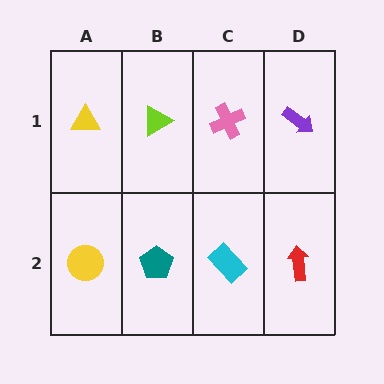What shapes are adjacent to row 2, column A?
A yellow triangle (row 1, column A), a teal pentagon (row 2, column B).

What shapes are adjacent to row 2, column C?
A pink cross (row 1, column C), a teal pentagon (row 2, column B), a red arrow (row 2, column D).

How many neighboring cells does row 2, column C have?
3.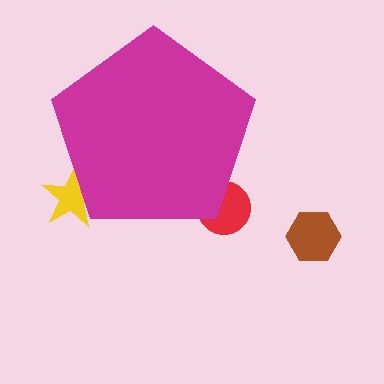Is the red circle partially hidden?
Yes, the red circle is partially hidden behind the magenta pentagon.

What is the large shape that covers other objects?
A magenta pentagon.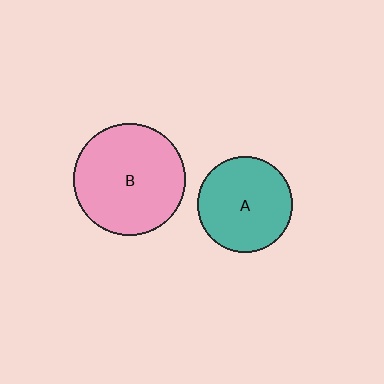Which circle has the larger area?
Circle B (pink).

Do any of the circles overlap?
No, none of the circles overlap.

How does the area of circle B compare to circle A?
Approximately 1.4 times.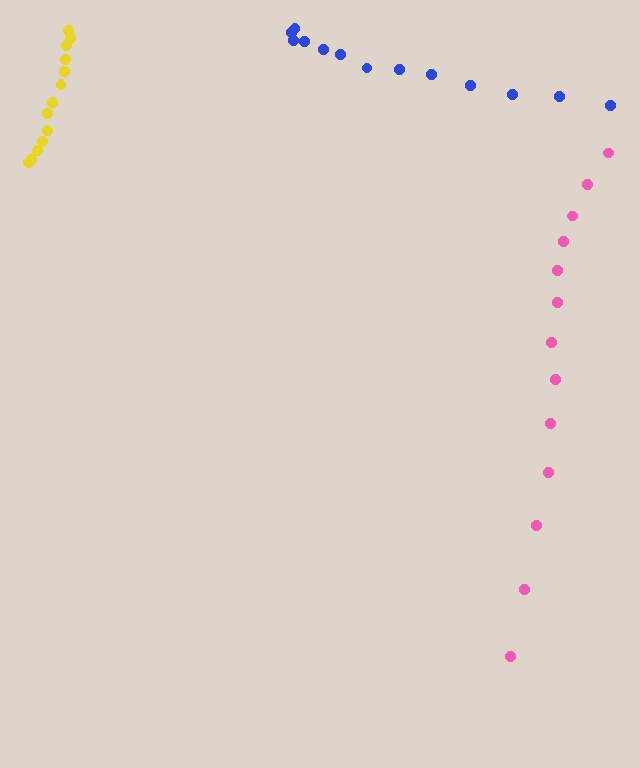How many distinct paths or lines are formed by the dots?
There are 3 distinct paths.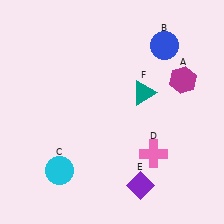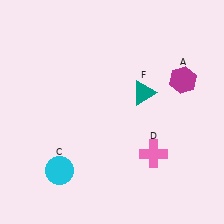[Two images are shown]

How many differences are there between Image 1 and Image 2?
There are 2 differences between the two images.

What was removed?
The purple diamond (E), the blue circle (B) were removed in Image 2.